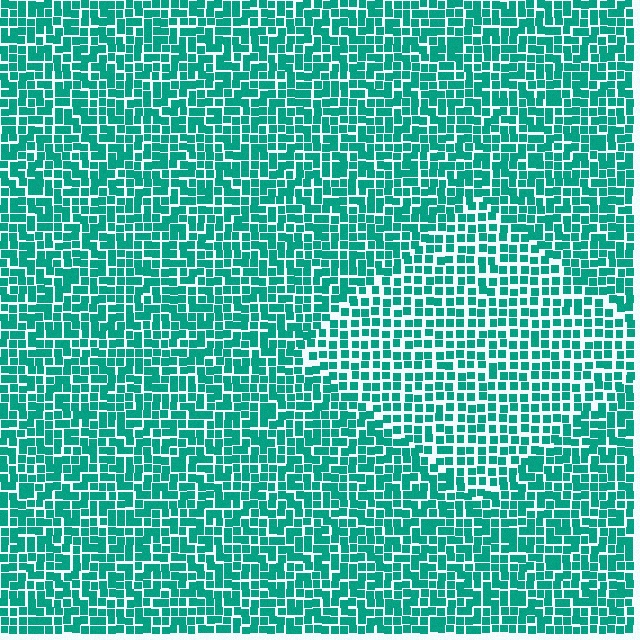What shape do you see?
I see a diamond.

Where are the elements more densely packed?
The elements are more densely packed outside the diamond boundary.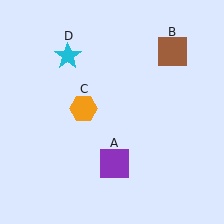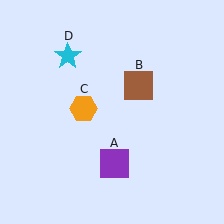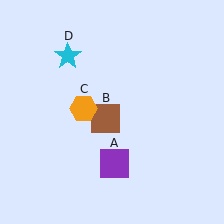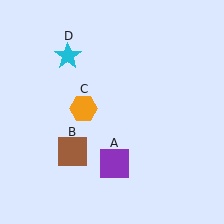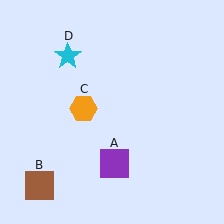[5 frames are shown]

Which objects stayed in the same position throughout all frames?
Purple square (object A) and orange hexagon (object C) and cyan star (object D) remained stationary.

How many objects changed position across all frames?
1 object changed position: brown square (object B).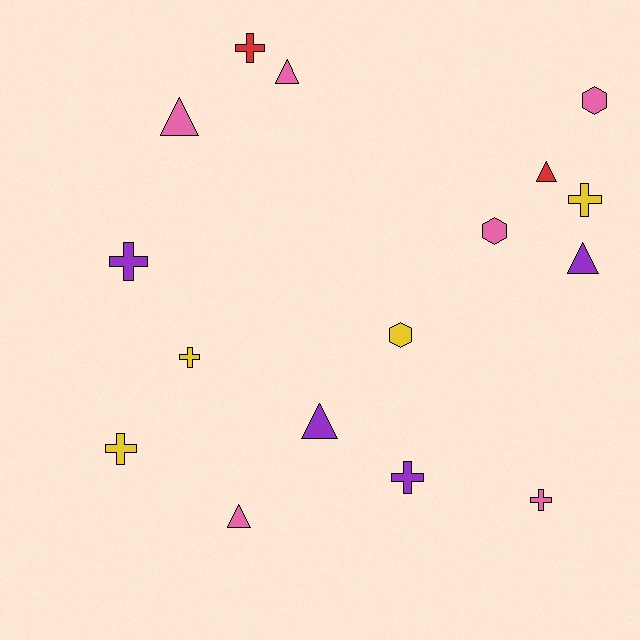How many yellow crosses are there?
There are 3 yellow crosses.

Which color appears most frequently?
Pink, with 6 objects.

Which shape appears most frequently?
Cross, with 7 objects.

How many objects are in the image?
There are 16 objects.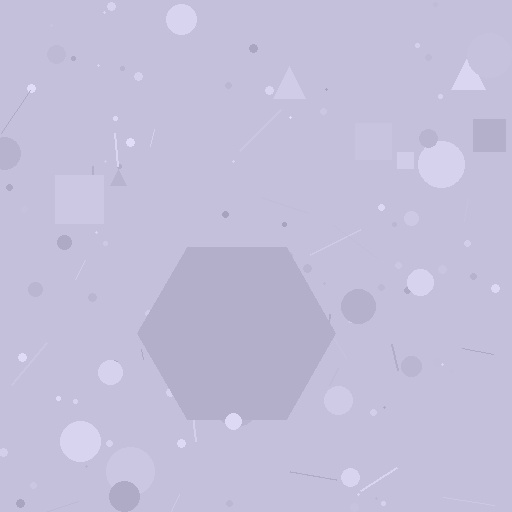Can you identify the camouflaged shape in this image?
The camouflaged shape is a hexagon.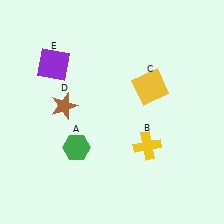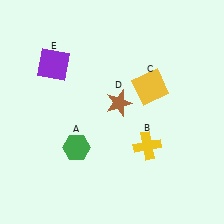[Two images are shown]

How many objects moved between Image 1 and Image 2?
1 object moved between the two images.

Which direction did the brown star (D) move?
The brown star (D) moved right.